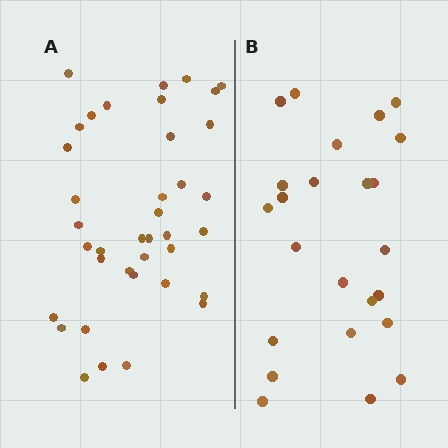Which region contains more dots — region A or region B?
Region A (the left region) has more dots.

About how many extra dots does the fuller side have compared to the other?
Region A has approximately 15 more dots than region B.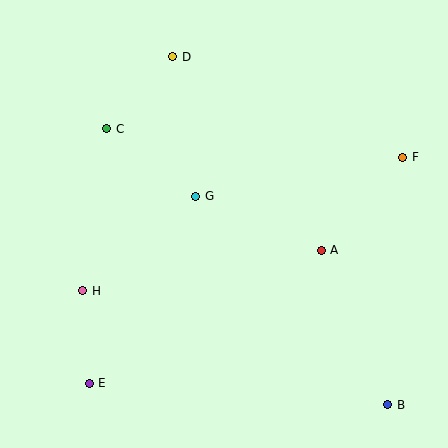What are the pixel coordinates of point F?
Point F is at (403, 157).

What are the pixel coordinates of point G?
Point G is at (196, 196).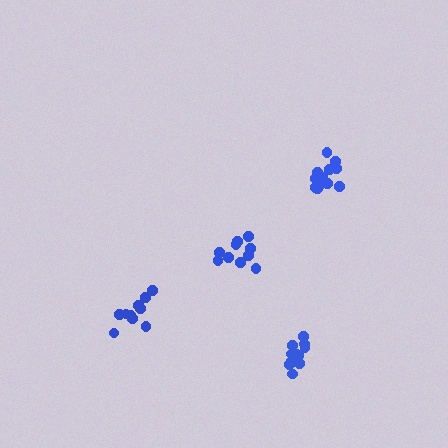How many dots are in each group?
Group 1: 10 dots, Group 2: 13 dots, Group 3: 12 dots, Group 4: 10 dots (45 total).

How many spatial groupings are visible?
There are 4 spatial groupings.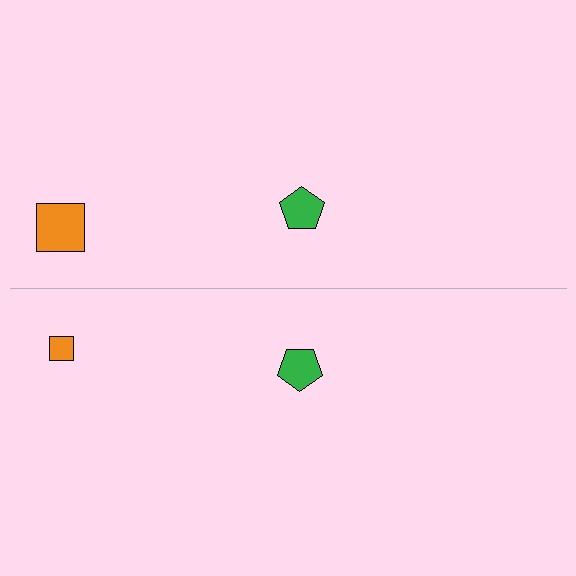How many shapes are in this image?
There are 4 shapes in this image.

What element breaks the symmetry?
The orange square on the bottom side has a different size than its mirror counterpart.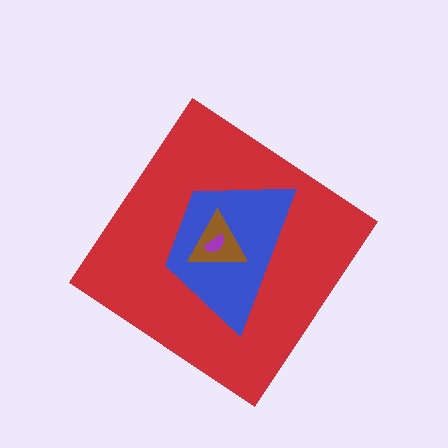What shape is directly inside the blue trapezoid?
The brown triangle.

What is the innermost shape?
The purple semicircle.